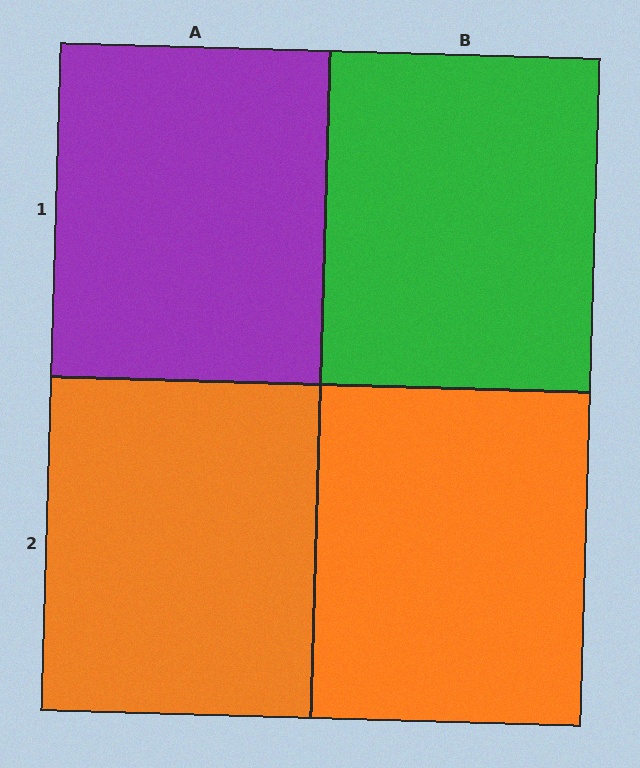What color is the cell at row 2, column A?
Orange.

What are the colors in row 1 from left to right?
Purple, green.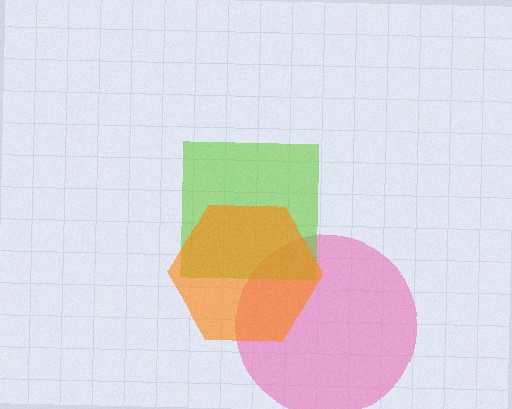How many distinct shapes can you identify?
There are 3 distinct shapes: a pink circle, a lime square, an orange hexagon.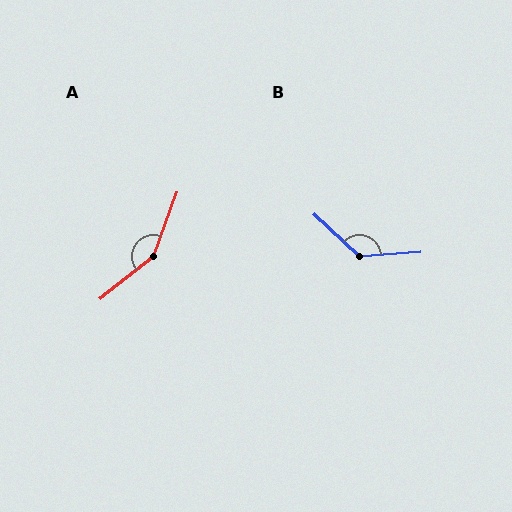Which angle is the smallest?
B, at approximately 133 degrees.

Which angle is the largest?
A, at approximately 148 degrees.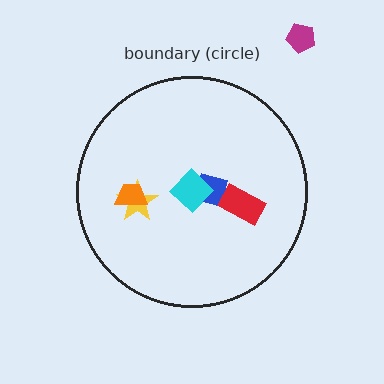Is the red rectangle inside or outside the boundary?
Inside.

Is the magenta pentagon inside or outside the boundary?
Outside.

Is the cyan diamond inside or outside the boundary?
Inside.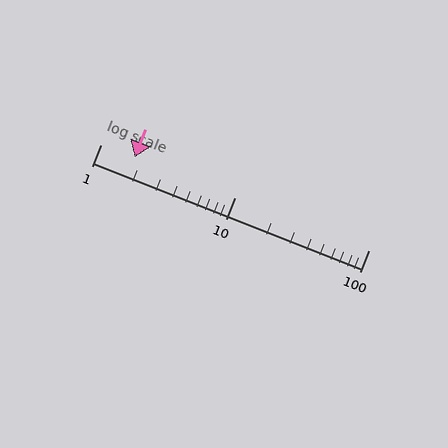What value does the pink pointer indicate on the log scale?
The pointer indicates approximately 1.8.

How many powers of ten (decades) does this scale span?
The scale spans 2 decades, from 1 to 100.